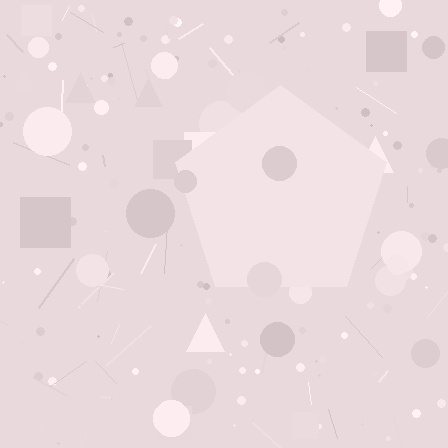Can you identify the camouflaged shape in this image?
The camouflaged shape is a pentagon.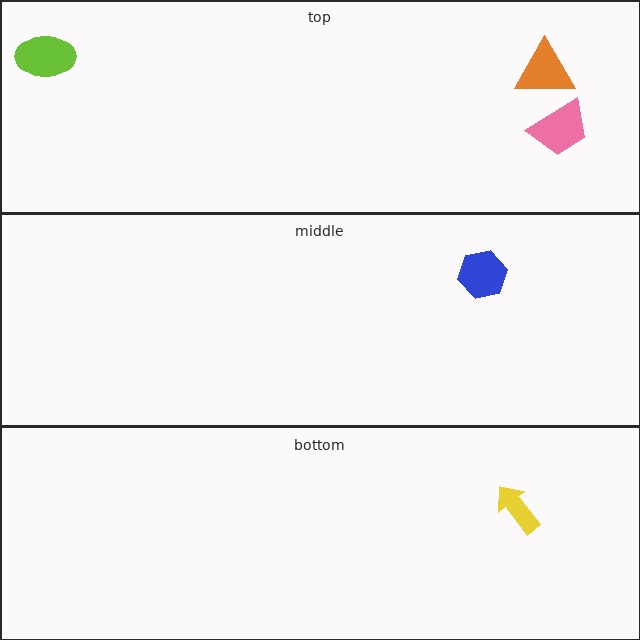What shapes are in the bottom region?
The yellow arrow.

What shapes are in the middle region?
The blue hexagon.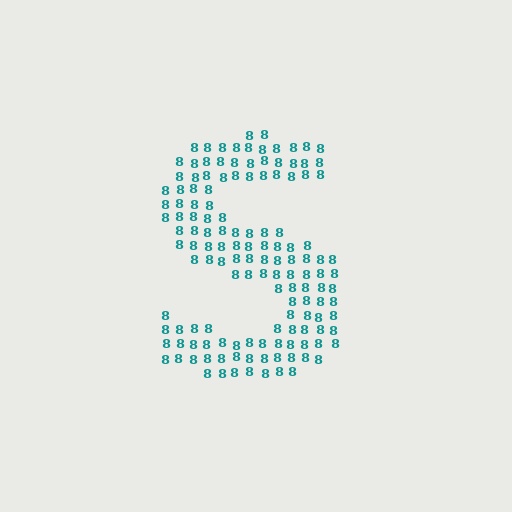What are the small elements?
The small elements are digit 8's.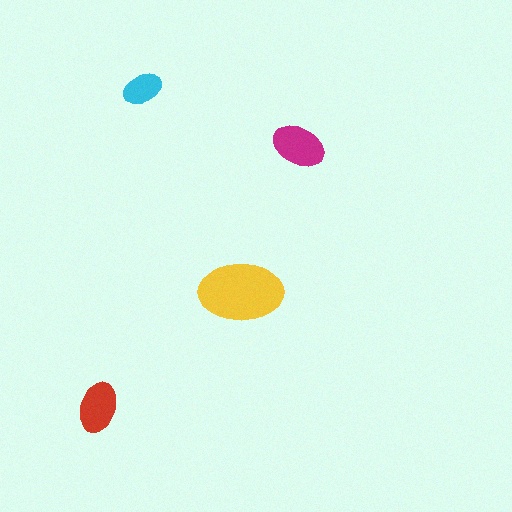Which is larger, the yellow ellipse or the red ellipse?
The yellow one.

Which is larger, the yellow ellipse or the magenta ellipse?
The yellow one.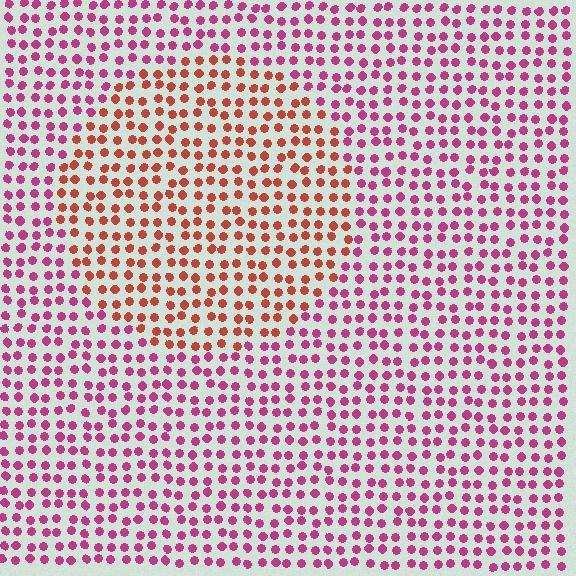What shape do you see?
I see a circle.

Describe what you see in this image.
The image is filled with small magenta elements in a uniform arrangement. A circle-shaped region is visible where the elements are tinted to a slightly different hue, forming a subtle color boundary.